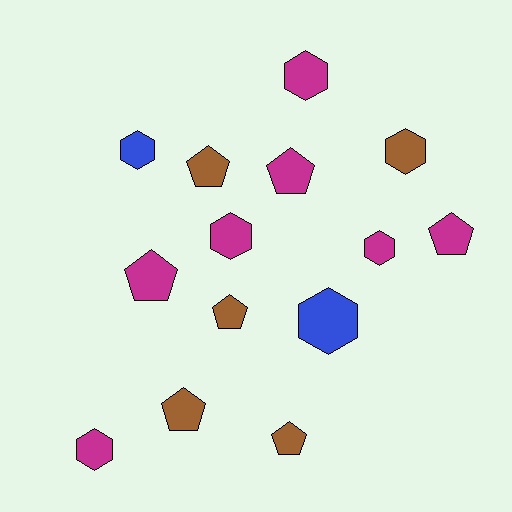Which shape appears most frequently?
Hexagon, with 7 objects.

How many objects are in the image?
There are 14 objects.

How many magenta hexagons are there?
There are 4 magenta hexagons.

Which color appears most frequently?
Magenta, with 7 objects.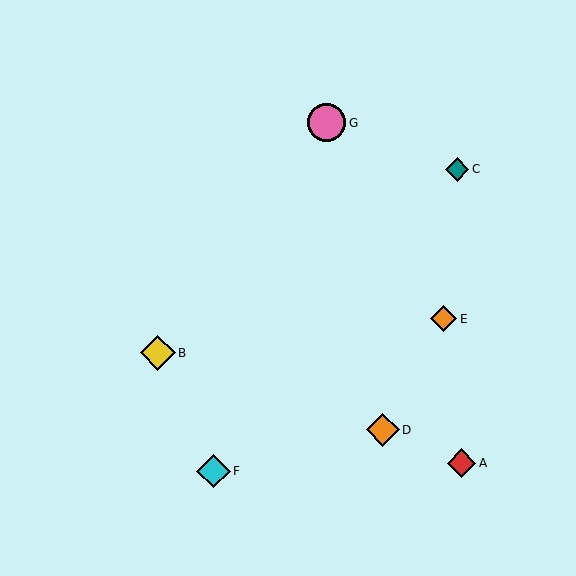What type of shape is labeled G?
Shape G is a pink circle.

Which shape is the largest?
The pink circle (labeled G) is the largest.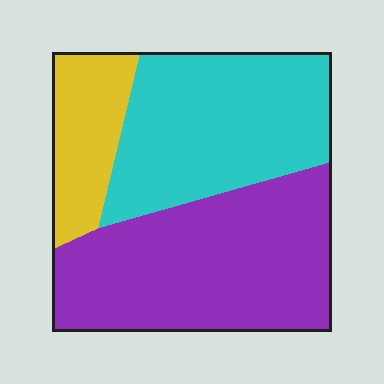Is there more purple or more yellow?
Purple.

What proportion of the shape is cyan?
Cyan covers roughly 40% of the shape.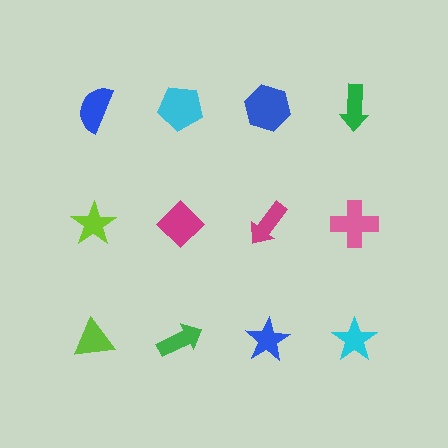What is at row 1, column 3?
A blue hexagon.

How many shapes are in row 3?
4 shapes.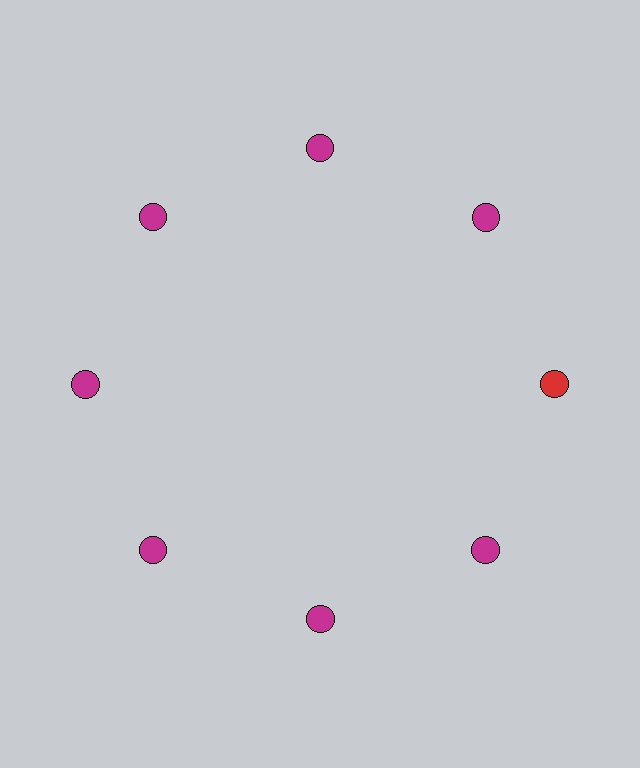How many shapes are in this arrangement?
There are 8 shapes arranged in a ring pattern.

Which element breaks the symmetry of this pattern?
The red circle at roughly the 3 o'clock position breaks the symmetry. All other shapes are magenta circles.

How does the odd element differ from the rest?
It has a different color: red instead of magenta.